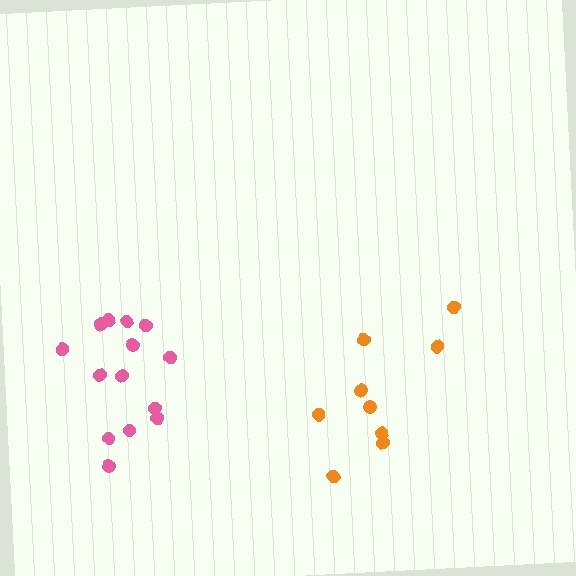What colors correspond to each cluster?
The clusters are colored: pink, orange.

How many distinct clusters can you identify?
There are 2 distinct clusters.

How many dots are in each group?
Group 1: 14 dots, Group 2: 9 dots (23 total).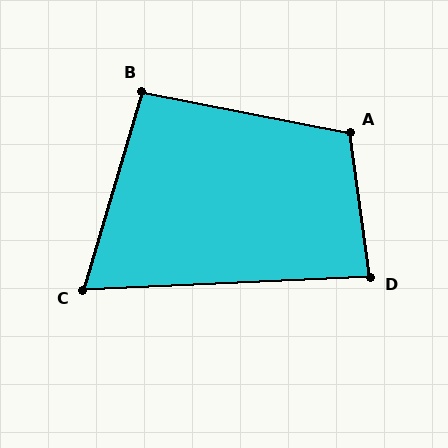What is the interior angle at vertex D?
Approximately 85 degrees (acute).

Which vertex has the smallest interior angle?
C, at approximately 71 degrees.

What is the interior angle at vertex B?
Approximately 95 degrees (obtuse).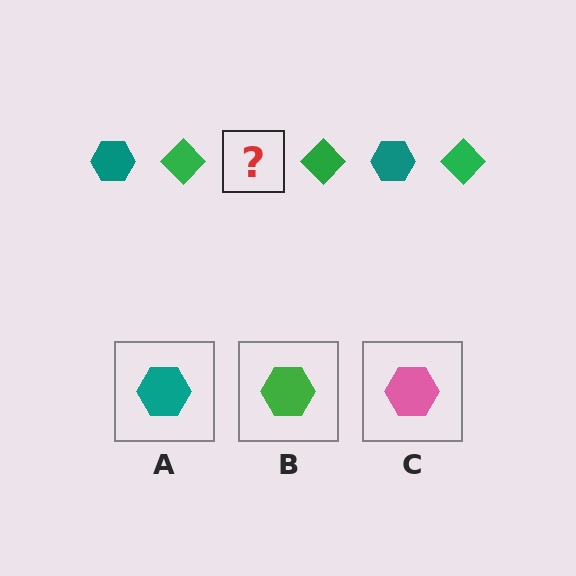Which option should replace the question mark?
Option A.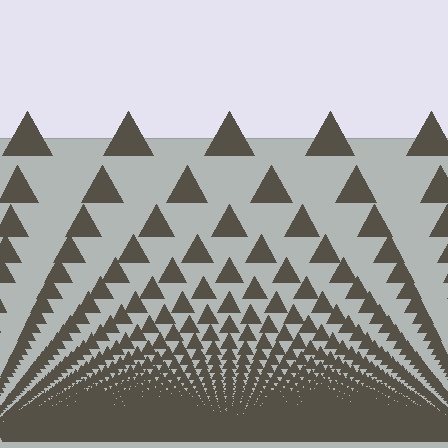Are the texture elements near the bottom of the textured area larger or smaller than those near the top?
Smaller. The gradient is inverted — elements near the bottom are smaller and denser.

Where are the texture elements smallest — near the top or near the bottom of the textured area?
Near the bottom.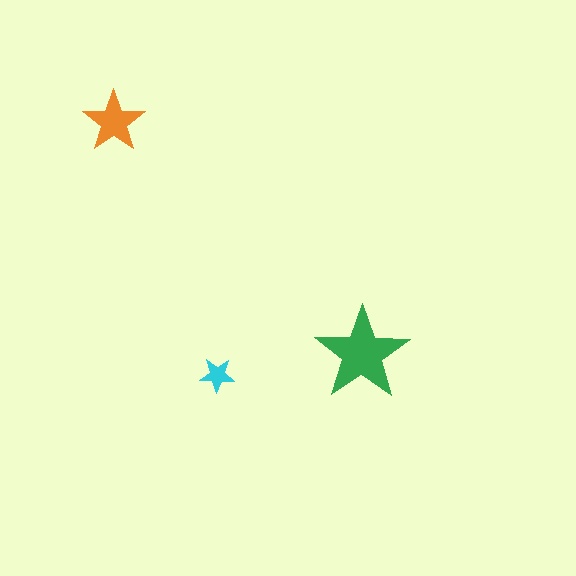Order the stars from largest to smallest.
the green one, the orange one, the cyan one.